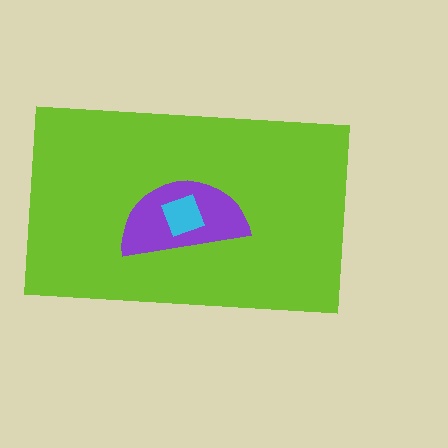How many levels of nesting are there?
3.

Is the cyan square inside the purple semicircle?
Yes.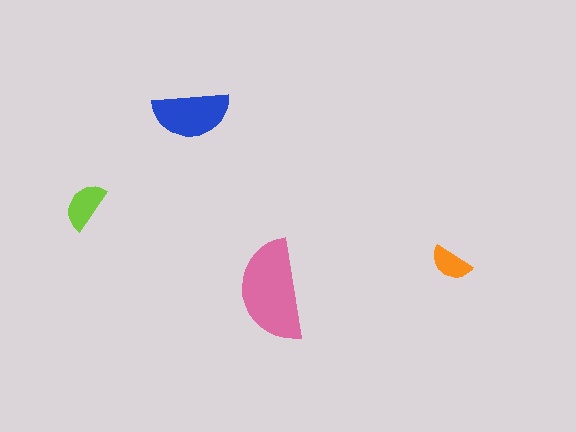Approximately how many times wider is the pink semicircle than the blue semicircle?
About 1.5 times wider.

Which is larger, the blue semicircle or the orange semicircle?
The blue one.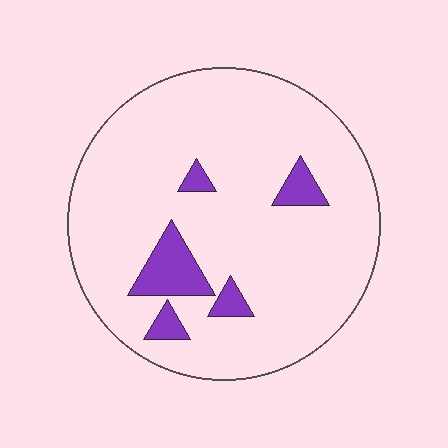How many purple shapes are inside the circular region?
5.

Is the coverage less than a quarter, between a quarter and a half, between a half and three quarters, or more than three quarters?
Less than a quarter.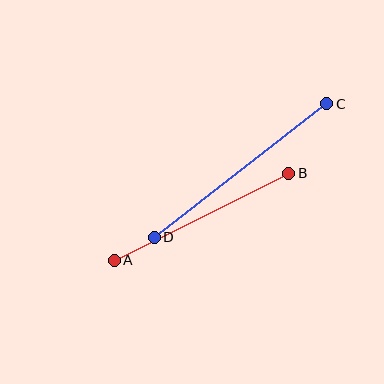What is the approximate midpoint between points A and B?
The midpoint is at approximately (201, 217) pixels.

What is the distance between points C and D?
The distance is approximately 218 pixels.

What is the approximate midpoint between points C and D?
The midpoint is at approximately (241, 170) pixels.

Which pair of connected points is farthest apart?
Points C and D are farthest apart.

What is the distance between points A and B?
The distance is approximately 195 pixels.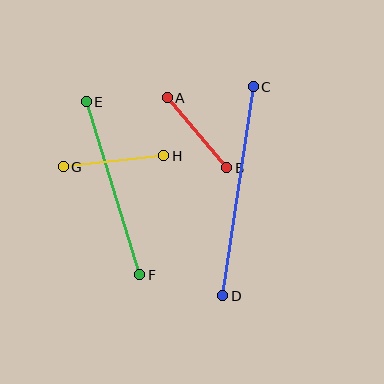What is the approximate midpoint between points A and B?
The midpoint is at approximately (197, 133) pixels.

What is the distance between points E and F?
The distance is approximately 181 pixels.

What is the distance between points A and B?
The distance is approximately 92 pixels.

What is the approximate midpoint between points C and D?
The midpoint is at approximately (238, 191) pixels.